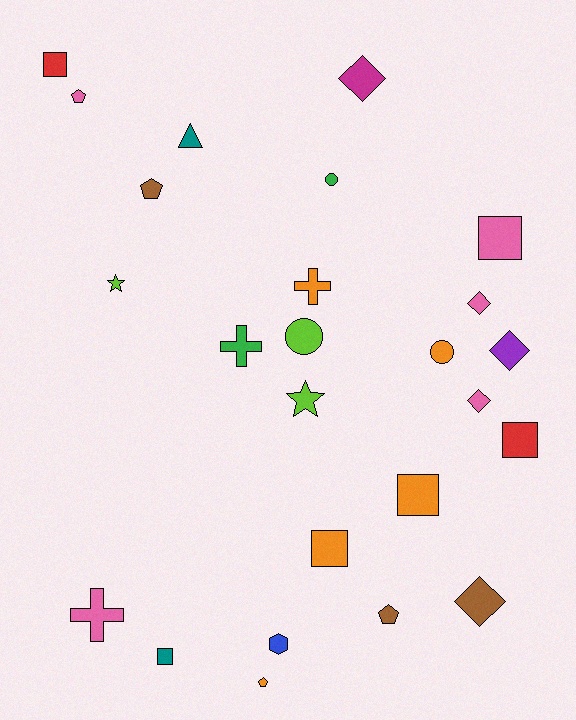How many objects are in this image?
There are 25 objects.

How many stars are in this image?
There are 2 stars.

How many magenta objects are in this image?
There is 1 magenta object.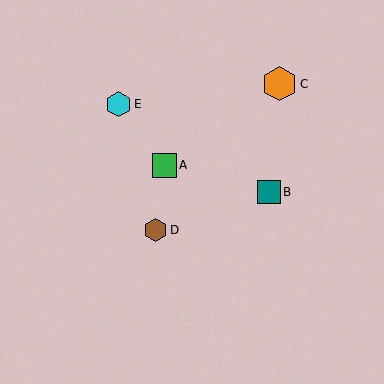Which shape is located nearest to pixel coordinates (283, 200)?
The teal square (labeled B) at (269, 192) is nearest to that location.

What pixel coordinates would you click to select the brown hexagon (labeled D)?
Click at (156, 230) to select the brown hexagon D.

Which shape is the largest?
The orange hexagon (labeled C) is the largest.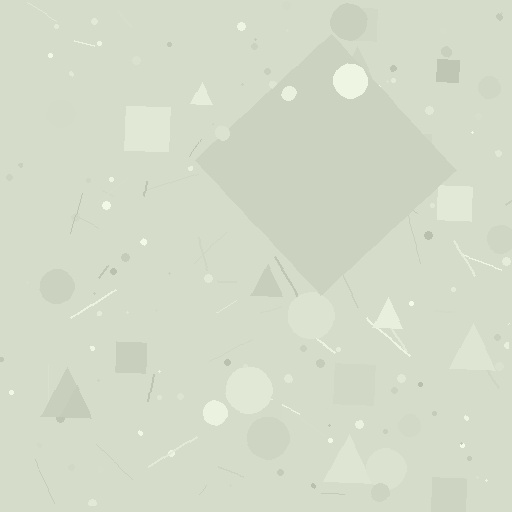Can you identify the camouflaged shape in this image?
The camouflaged shape is a diamond.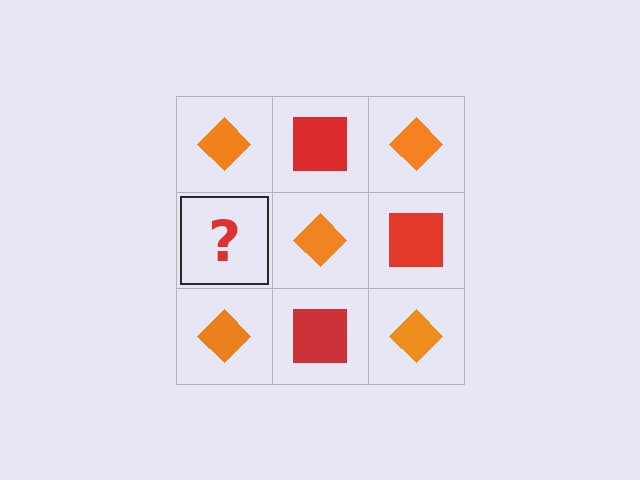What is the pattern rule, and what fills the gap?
The rule is that it alternates orange diamond and red square in a checkerboard pattern. The gap should be filled with a red square.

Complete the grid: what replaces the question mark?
The question mark should be replaced with a red square.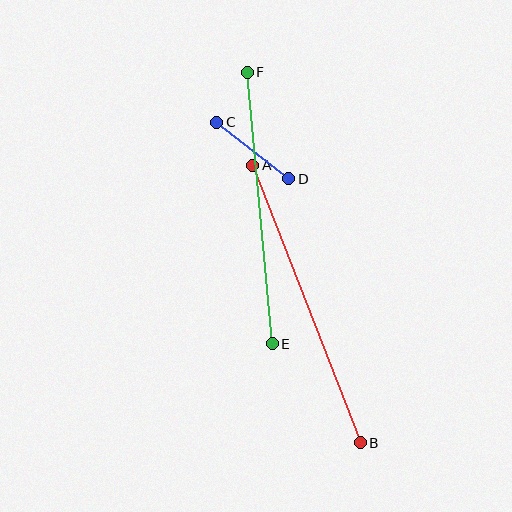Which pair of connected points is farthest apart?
Points A and B are farthest apart.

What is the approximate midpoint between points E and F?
The midpoint is at approximately (260, 208) pixels.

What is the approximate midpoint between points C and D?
The midpoint is at approximately (253, 151) pixels.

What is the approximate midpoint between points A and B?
The midpoint is at approximately (307, 304) pixels.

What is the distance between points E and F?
The distance is approximately 273 pixels.